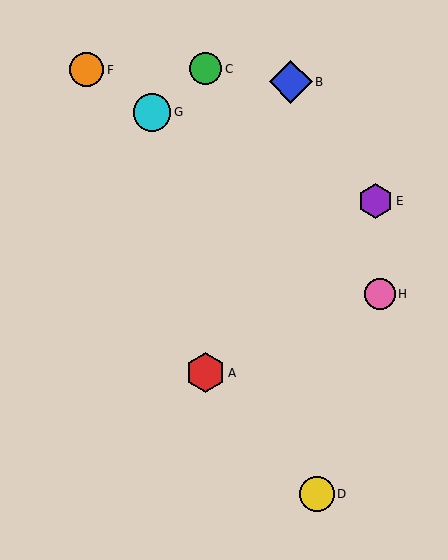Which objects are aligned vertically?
Objects A, C are aligned vertically.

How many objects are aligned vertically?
2 objects (A, C) are aligned vertically.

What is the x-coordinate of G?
Object G is at x≈152.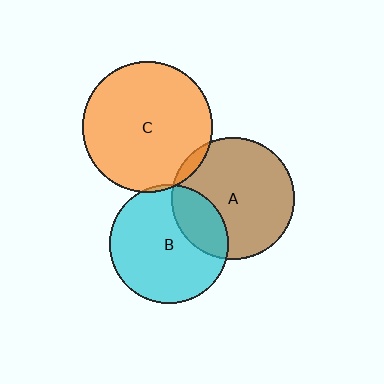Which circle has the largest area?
Circle C (orange).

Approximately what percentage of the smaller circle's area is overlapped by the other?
Approximately 5%.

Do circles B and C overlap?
Yes.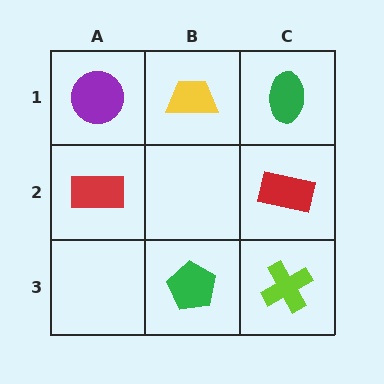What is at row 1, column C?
A green ellipse.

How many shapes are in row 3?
2 shapes.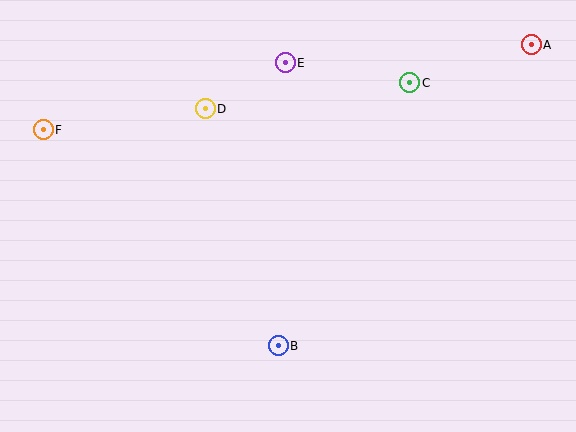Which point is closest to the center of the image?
Point B at (278, 346) is closest to the center.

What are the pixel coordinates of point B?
Point B is at (278, 346).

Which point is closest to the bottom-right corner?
Point B is closest to the bottom-right corner.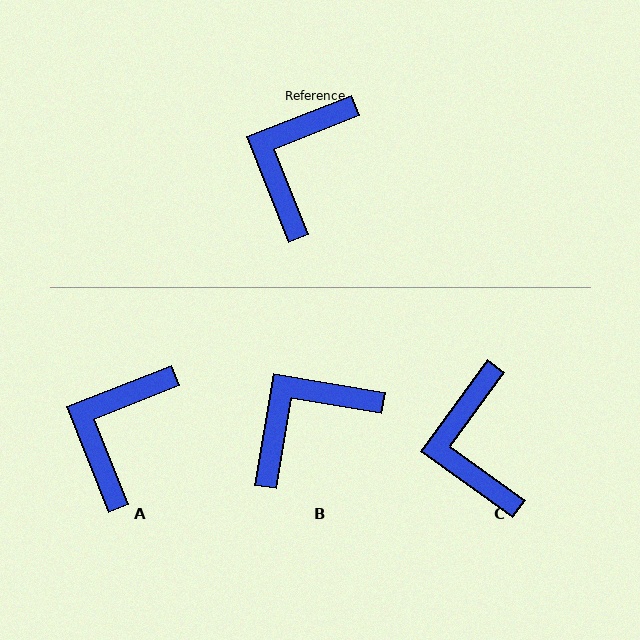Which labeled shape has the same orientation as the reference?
A.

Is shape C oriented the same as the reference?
No, it is off by about 33 degrees.